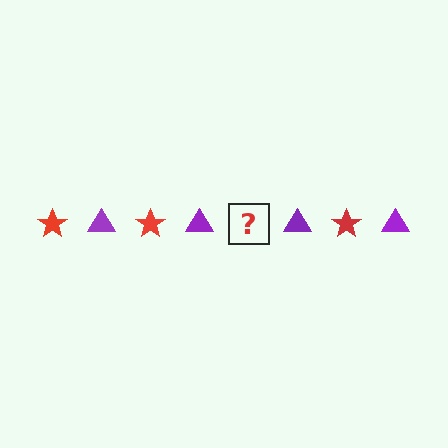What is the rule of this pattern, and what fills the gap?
The rule is that the pattern alternates between red star and purple triangle. The gap should be filled with a red star.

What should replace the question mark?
The question mark should be replaced with a red star.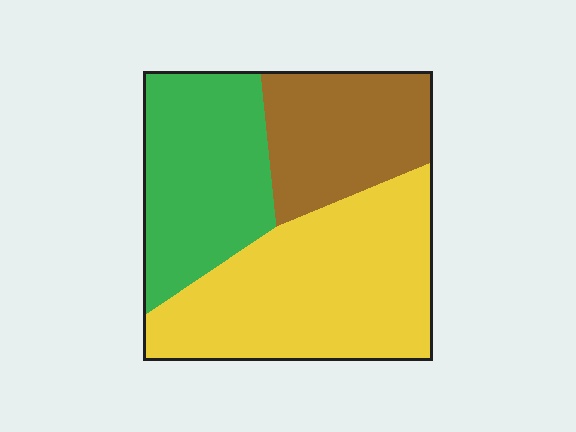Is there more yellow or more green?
Yellow.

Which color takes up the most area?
Yellow, at roughly 45%.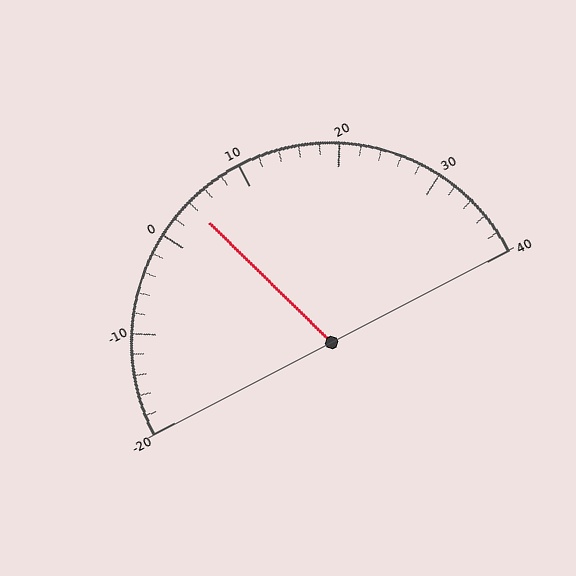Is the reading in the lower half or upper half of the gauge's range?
The reading is in the lower half of the range (-20 to 40).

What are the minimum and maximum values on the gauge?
The gauge ranges from -20 to 40.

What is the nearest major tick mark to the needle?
The nearest major tick mark is 0.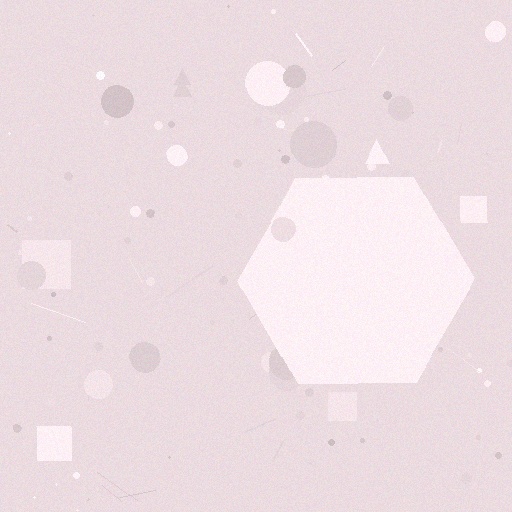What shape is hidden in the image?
A hexagon is hidden in the image.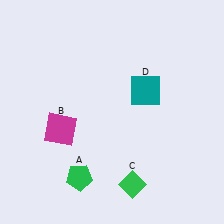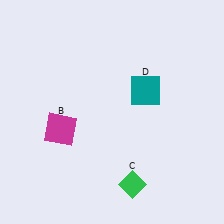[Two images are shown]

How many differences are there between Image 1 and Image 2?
There is 1 difference between the two images.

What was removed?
The green pentagon (A) was removed in Image 2.